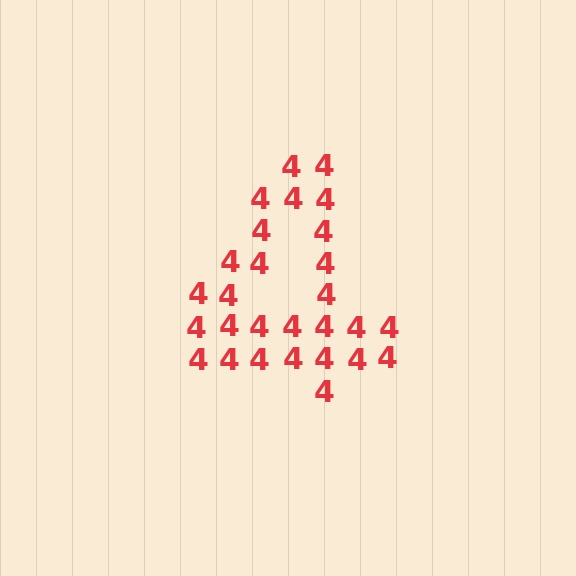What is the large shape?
The large shape is the digit 4.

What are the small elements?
The small elements are digit 4's.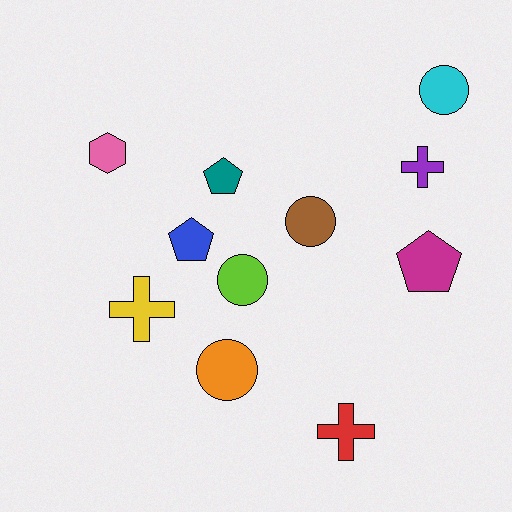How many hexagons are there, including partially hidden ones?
There is 1 hexagon.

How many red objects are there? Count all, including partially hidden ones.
There is 1 red object.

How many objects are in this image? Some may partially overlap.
There are 11 objects.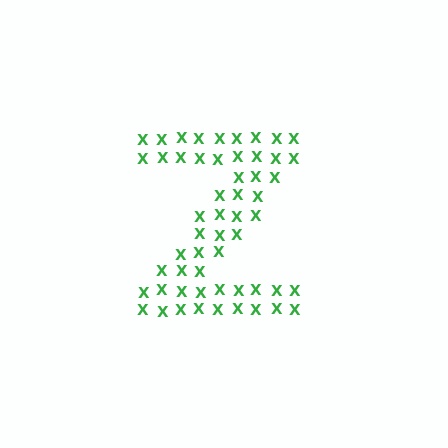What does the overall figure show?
The overall figure shows the letter Z.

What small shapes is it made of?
It is made of small letter X's.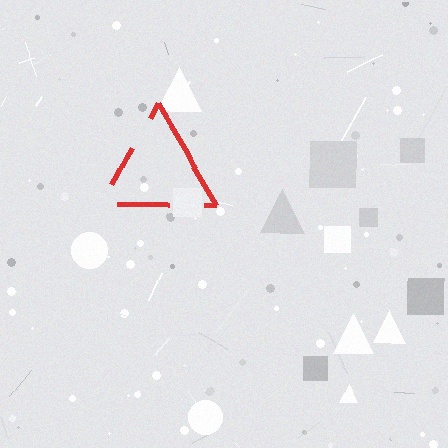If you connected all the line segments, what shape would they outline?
They would outline a triangle.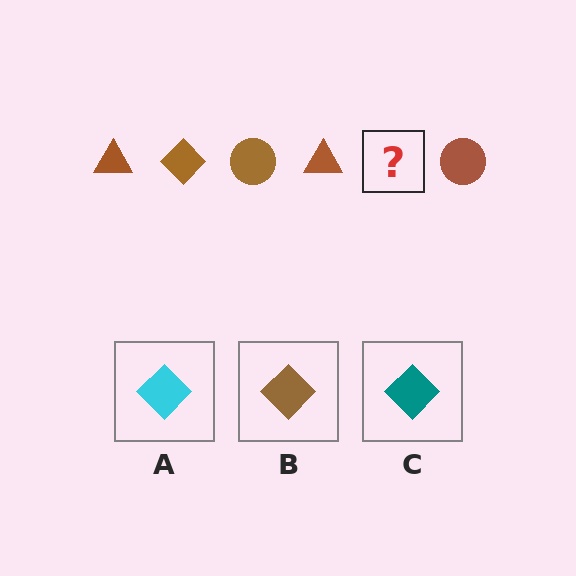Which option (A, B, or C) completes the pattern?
B.